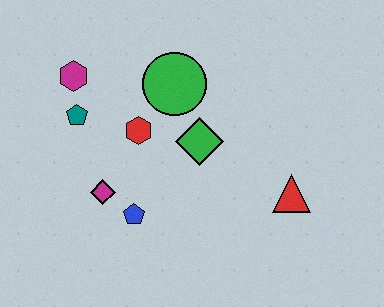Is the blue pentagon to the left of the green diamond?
Yes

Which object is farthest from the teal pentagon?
The red triangle is farthest from the teal pentagon.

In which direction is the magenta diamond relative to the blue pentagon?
The magenta diamond is to the left of the blue pentagon.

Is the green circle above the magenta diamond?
Yes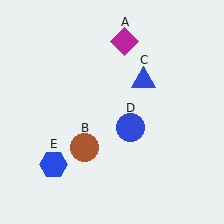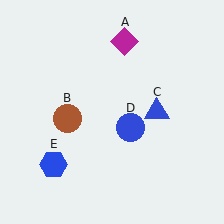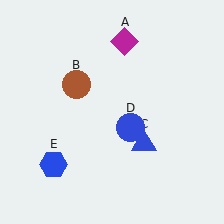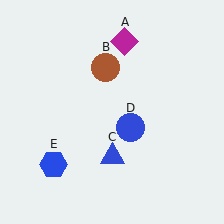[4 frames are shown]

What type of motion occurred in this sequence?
The brown circle (object B), blue triangle (object C) rotated clockwise around the center of the scene.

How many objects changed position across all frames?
2 objects changed position: brown circle (object B), blue triangle (object C).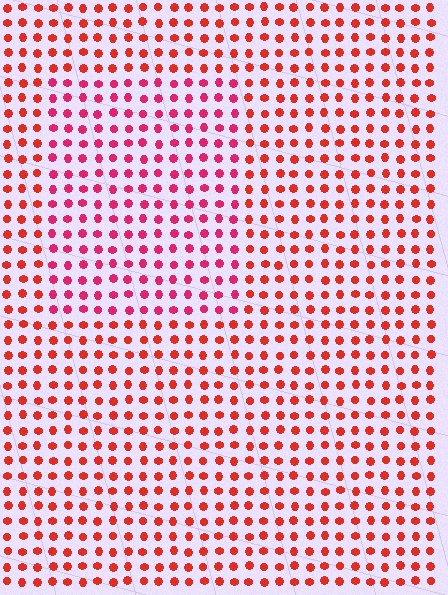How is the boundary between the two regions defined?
The boundary is defined purely by a slight shift in hue (about 26 degrees). Spacing, size, and orientation are identical on both sides.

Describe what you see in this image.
The image is filled with small red elements in a uniform arrangement. A rectangle-shaped region is visible where the elements are tinted to a slightly different hue, forming a subtle color boundary.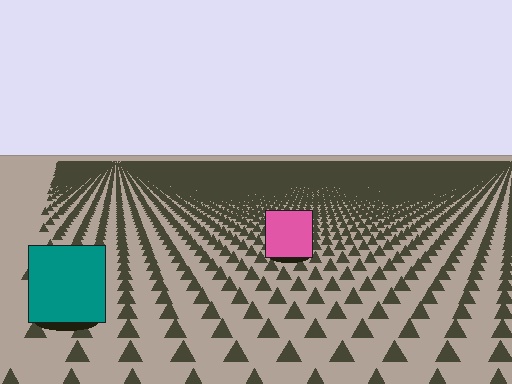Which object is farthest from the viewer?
The pink square is farthest from the viewer. It appears smaller and the ground texture around it is denser.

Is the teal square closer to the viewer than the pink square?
Yes. The teal square is closer — you can tell from the texture gradient: the ground texture is coarser near it.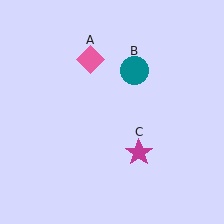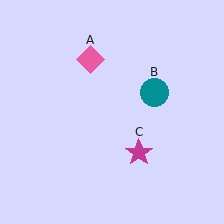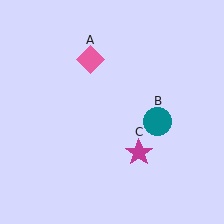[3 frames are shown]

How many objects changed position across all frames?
1 object changed position: teal circle (object B).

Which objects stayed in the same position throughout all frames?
Pink diamond (object A) and magenta star (object C) remained stationary.